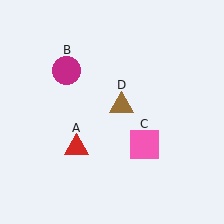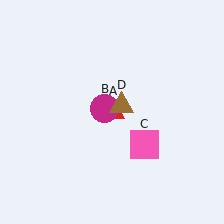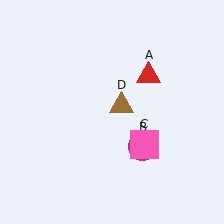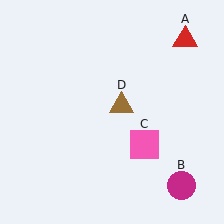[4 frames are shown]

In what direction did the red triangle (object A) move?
The red triangle (object A) moved up and to the right.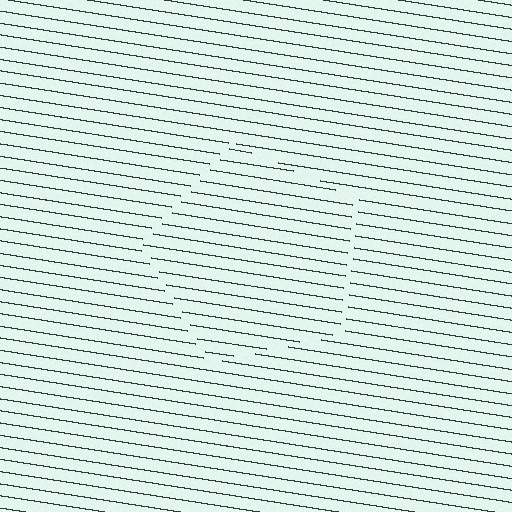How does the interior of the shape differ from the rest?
The interior of the shape contains the same grating, shifted by half a period — the contour is defined by the phase discontinuity where line-ends from the inner and outer gratings abut.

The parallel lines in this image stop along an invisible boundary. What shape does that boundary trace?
An illusory pentagon. The interior of the shape contains the same grating, shifted by half a period — the contour is defined by the phase discontinuity where line-ends from the inner and outer gratings abut.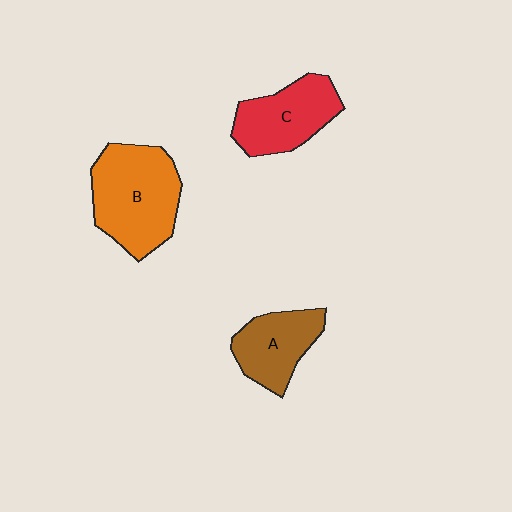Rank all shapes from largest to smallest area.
From largest to smallest: B (orange), C (red), A (brown).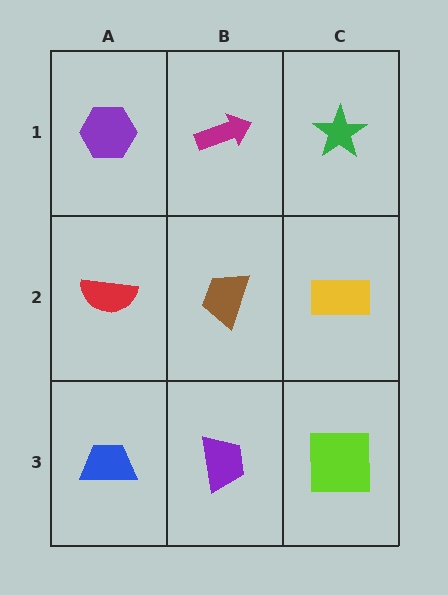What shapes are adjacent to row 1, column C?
A yellow rectangle (row 2, column C), a magenta arrow (row 1, column B).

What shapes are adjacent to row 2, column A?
A purple hexagon (row 1, column A), a blue trapezoid (row 3, column A), a brown trapezoid (row 2, column B).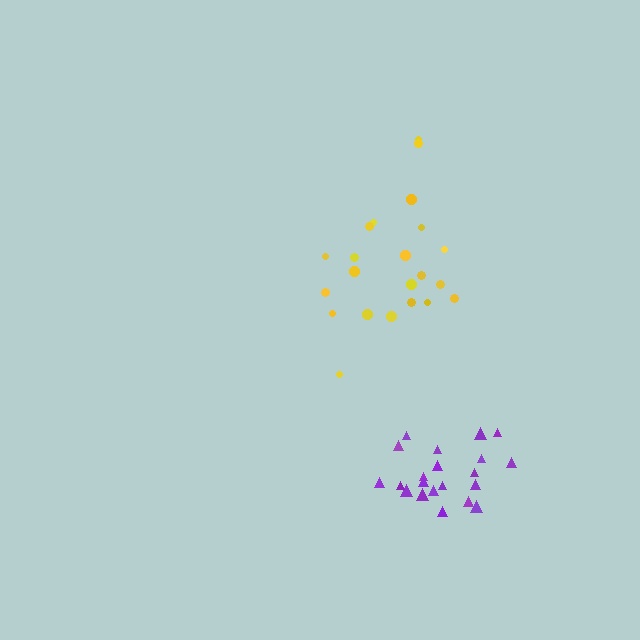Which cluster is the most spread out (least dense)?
Yellow.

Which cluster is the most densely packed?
Purple.